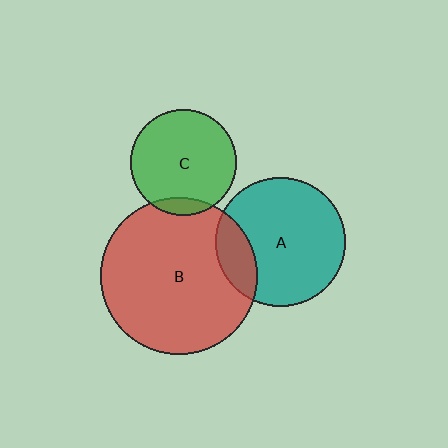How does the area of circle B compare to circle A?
Approximately 1.5 times.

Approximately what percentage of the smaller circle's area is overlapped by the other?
Approximately 15%.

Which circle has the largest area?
Circle B (red).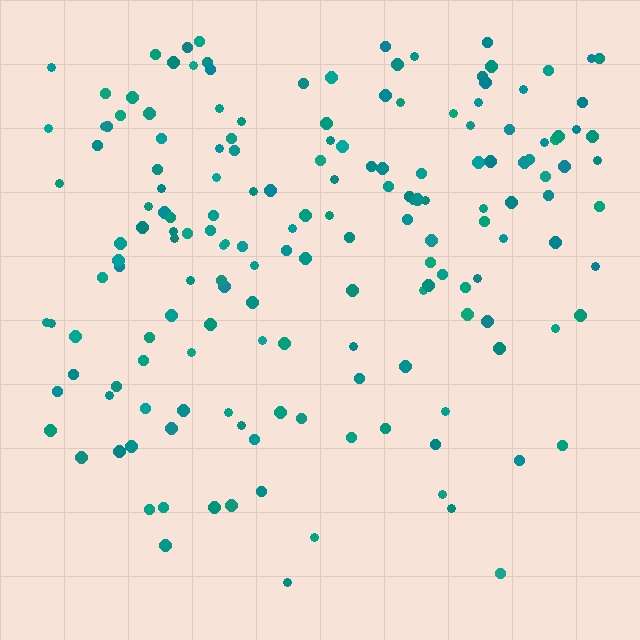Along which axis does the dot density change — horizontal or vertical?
Vertical.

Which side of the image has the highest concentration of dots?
The top.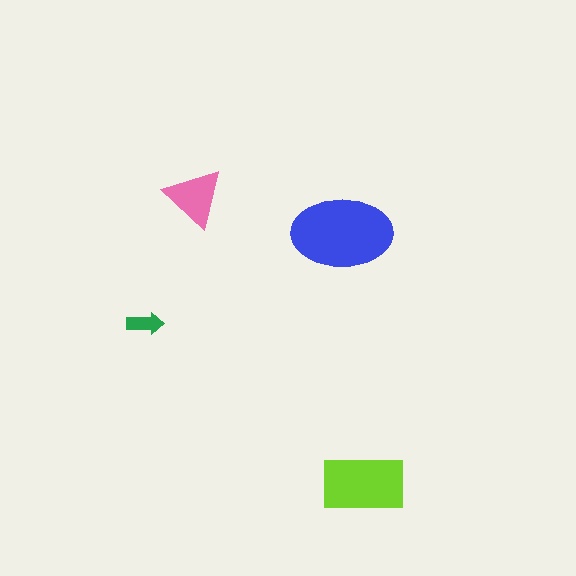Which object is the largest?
The blue ellipse.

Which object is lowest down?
The lime rectangle is bottommost.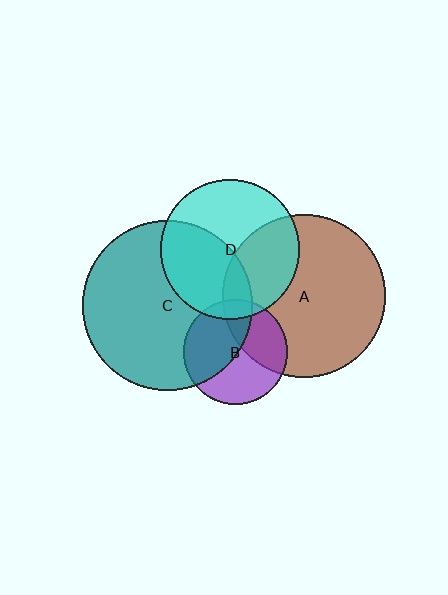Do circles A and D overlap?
Yes.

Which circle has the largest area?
Circle C (teal).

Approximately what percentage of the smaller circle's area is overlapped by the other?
Approximately 35%.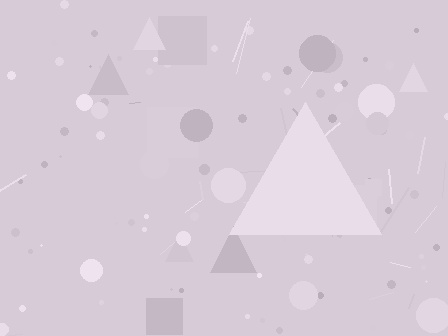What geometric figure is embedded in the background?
A triangle is embedded in the background.